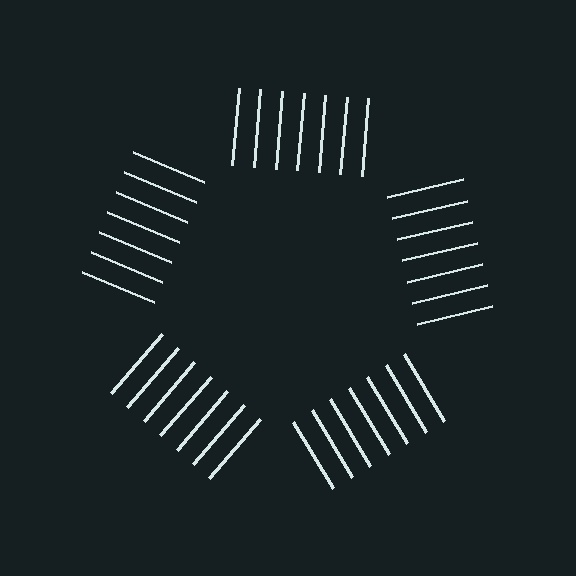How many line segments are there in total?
35 — 7 along each of the 5 edges.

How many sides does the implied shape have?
5 sides — the line-ends trace a pentagon.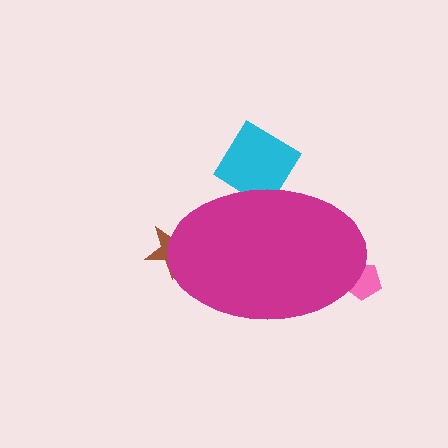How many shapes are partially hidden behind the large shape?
3 shapes are partially hidden.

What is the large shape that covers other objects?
A magenta ellipse.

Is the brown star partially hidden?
Yes, the brown star is partially hidden behind the magenta ellipse.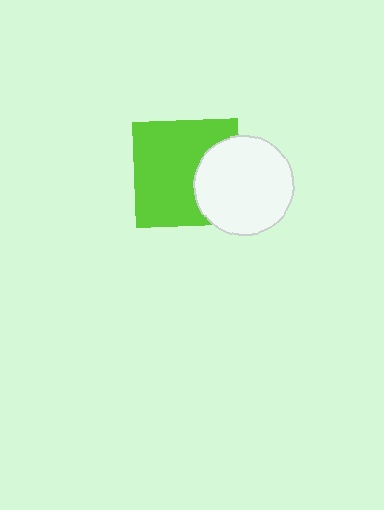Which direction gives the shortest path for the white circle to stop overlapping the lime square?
Moving right gives the shortest separation.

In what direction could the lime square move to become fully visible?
The lime square could move left. That would shift it out from behind the white circle entirely.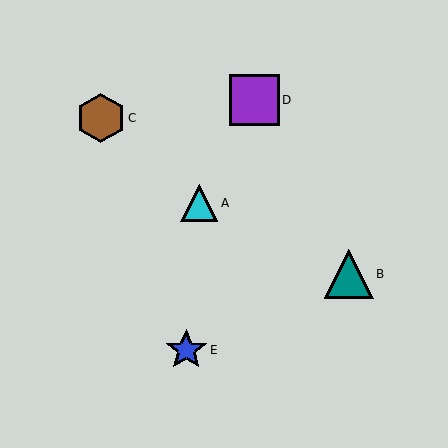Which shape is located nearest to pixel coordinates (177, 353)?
The blue star (labeled E) at (186, 350) is nearest to that location.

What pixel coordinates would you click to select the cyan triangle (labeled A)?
Click at (199, 203) to select the cyan triangle A.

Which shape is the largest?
The purple square (labeled D) is the largest.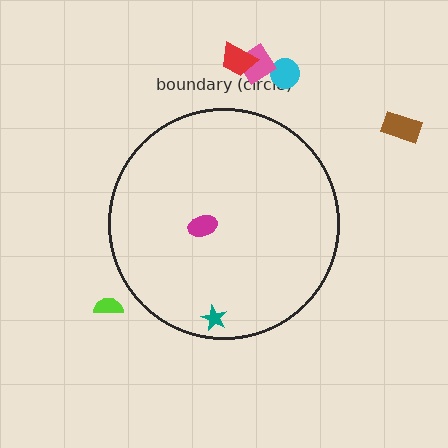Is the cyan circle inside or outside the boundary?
Outside.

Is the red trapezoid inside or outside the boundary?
Outside.